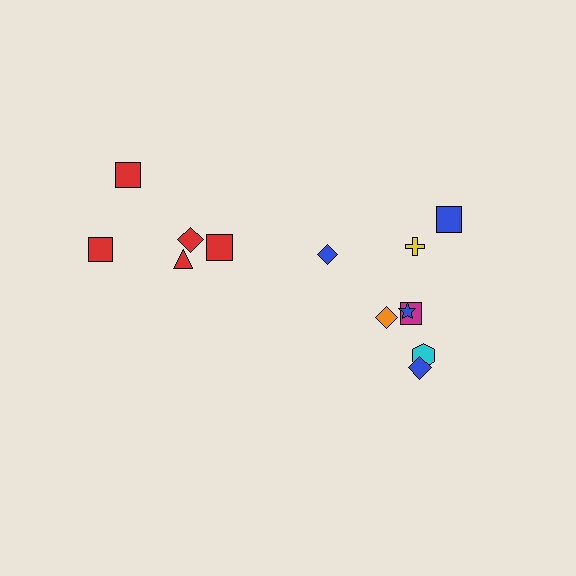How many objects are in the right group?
There are 8 objects.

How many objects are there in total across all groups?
There are 13 objects.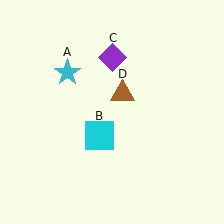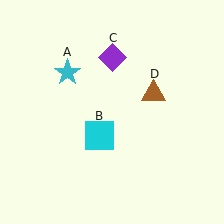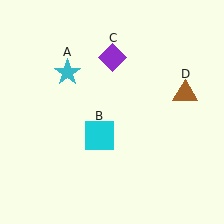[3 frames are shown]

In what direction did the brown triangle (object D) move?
The brown triangle (object D) moved right.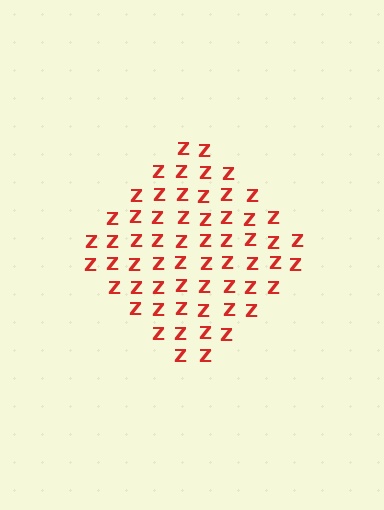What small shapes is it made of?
It is made of small letter Z's.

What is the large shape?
The large shape is a diamond.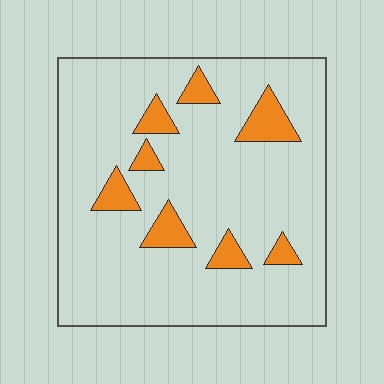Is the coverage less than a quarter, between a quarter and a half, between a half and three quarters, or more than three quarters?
Less than a quarter.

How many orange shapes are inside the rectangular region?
8.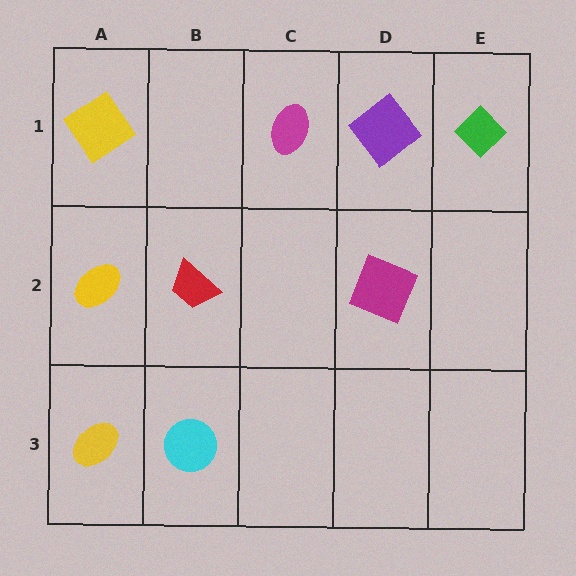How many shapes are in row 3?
2 shapes.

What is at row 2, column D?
A magenta square.